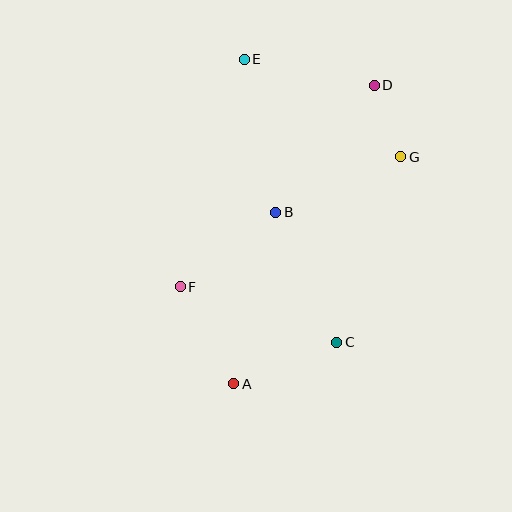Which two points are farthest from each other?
Points A and D are farthest from each other.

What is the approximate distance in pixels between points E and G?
The distance between E and G is approximately 185 pixels.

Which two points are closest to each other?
Points D and G are closest to each other.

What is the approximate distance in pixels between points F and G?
The distance between F and G is approximately 256 pixels.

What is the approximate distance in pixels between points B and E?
The distance between B and E is approximately 157 pixels.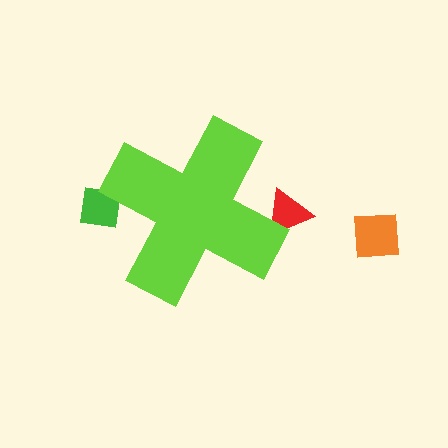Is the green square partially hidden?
Yes, the green square is partially hidden behind the lime cross.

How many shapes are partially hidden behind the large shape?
2 shapes are partially hidden.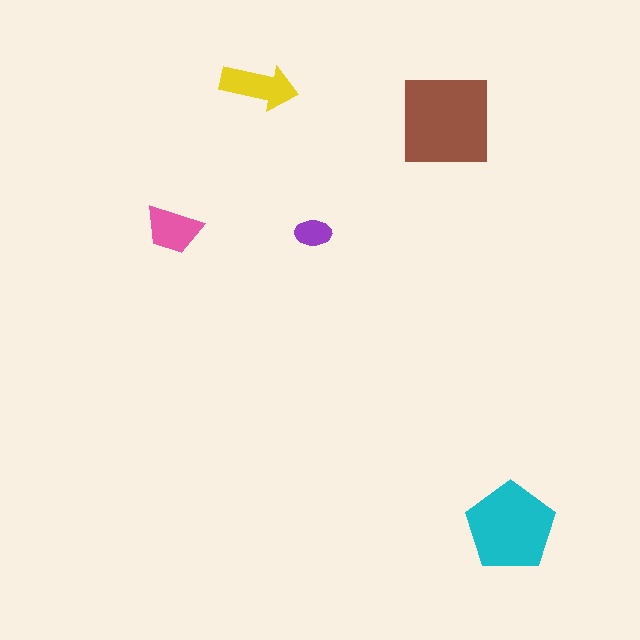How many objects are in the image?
There are 5 objects in the image.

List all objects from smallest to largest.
The purple ellipse, the pink trapezoid, the yellow arrow, the cyan pentagon, the brown square.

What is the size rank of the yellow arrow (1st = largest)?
3rd.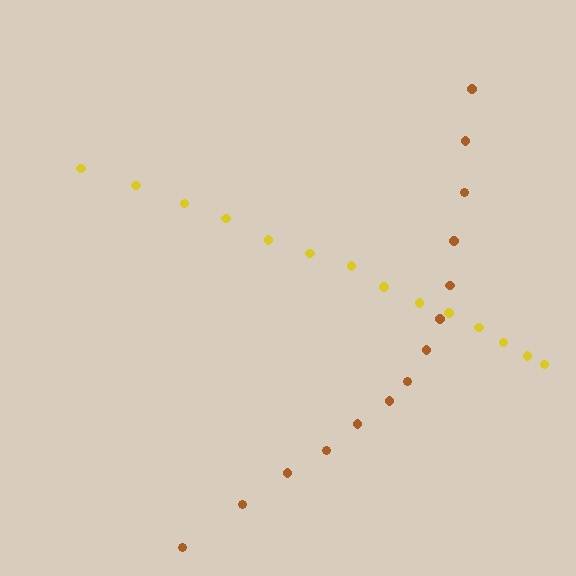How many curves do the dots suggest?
There are 2 distinct paths.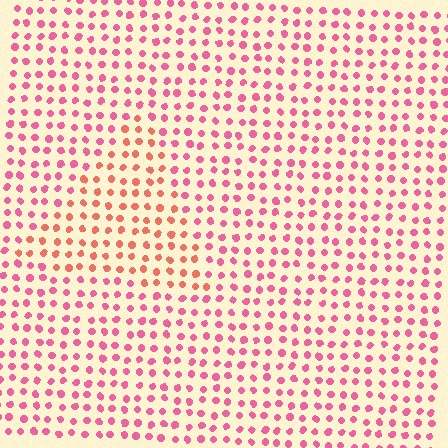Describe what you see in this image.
The image is filled with small pink elements in a uniform arrangement. A triangle-shaped region is visible where the elements are tinted to a slightly different hue, forming a subtle color boundary.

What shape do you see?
I see a triangle.